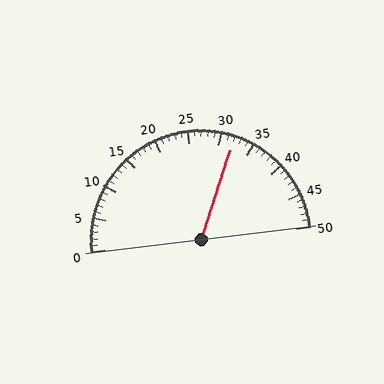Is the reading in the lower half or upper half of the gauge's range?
The reading is in the upper half of the range (0 to 50).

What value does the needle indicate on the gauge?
The needle indicates approximately 32.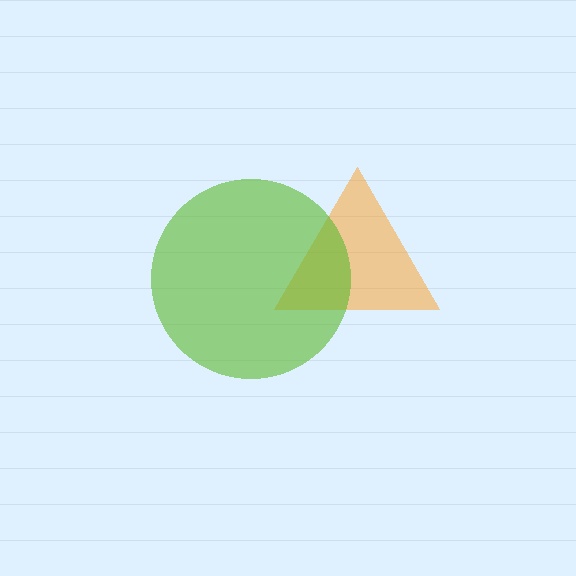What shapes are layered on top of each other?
The layered shapes are: an orange triangle, a lime circle.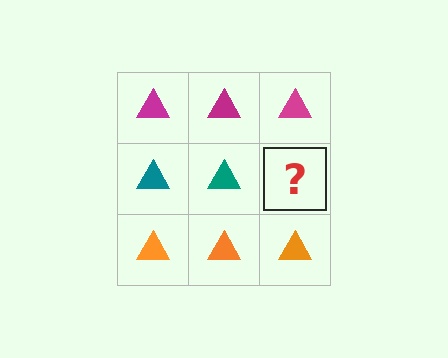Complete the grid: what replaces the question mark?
The question mark should be replaced with a teal triangle.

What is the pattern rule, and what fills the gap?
The rule is that each row has a consistent color. The gap should be filled with a teal triangle.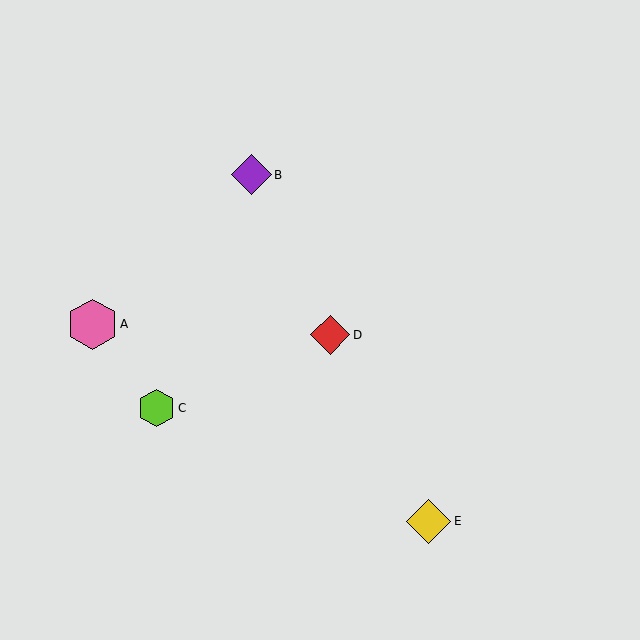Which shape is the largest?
The pink hexagon (labeled A) is the largest.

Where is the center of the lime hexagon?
The center of the lime hexagon is at (156, 408).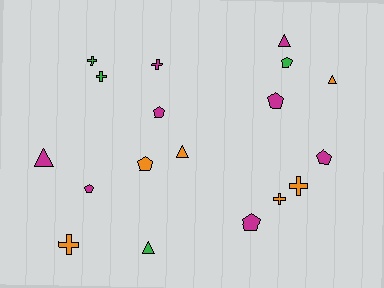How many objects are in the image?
There are 18 objects.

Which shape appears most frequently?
Pentagon, with 7 objects.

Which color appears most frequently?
Magenta, with 8 objects.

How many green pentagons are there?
There is 1 green pentagon.